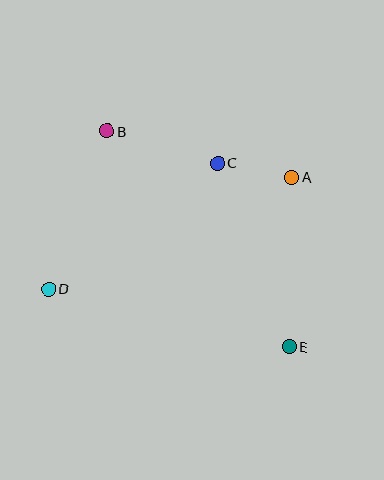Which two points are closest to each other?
Points A and C are closest to each other.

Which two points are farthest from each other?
Points B and E are farthest from each other.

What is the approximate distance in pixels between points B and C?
The distance between B and C is approximately 115 pixels.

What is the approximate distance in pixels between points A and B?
The distance between A and B is approximately 191 pixels.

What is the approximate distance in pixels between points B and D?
The distance between B and D is approximately 169 pixels.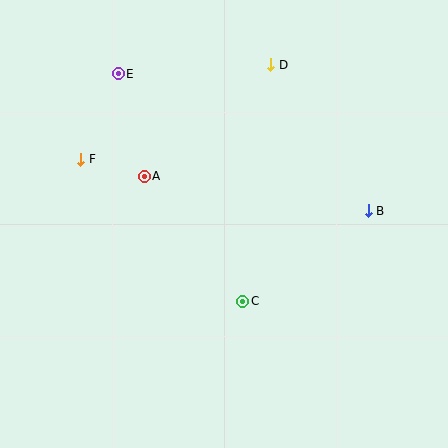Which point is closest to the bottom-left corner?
Point C is closest to the bottom-left corner.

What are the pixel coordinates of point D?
Point D is at (271, 65).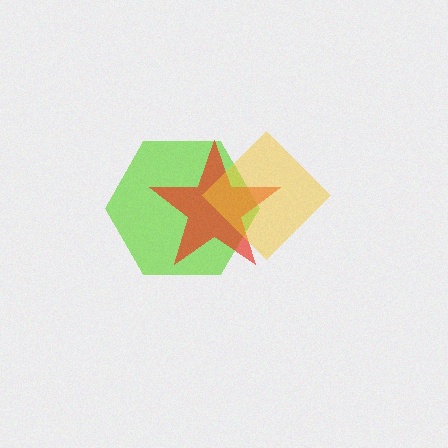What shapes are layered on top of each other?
The layered shapes are: a lime hexagon, a red star, a yellow diamond.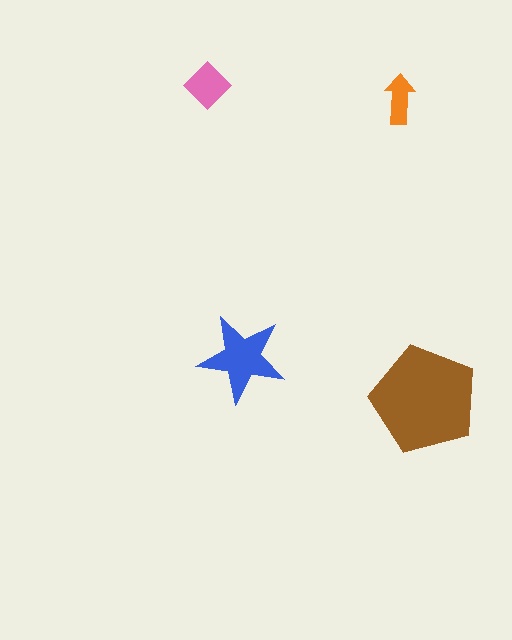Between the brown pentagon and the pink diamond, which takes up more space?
The brown pentagon.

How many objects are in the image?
There are 4 objects in the image.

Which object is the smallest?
The orange arrow.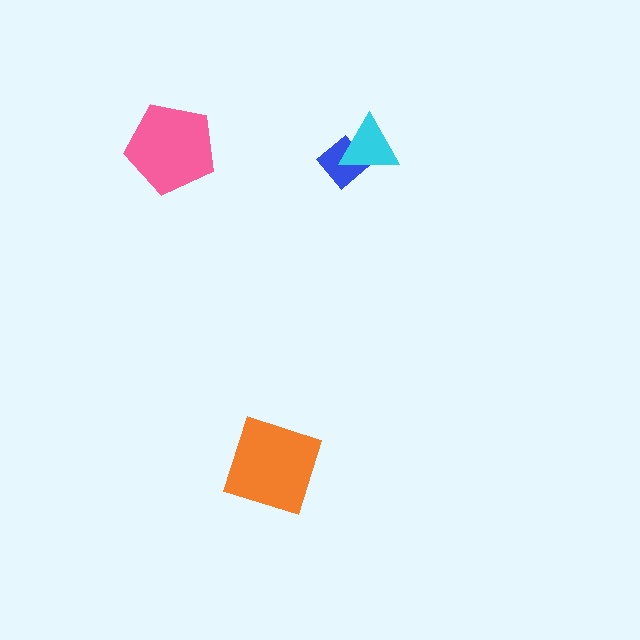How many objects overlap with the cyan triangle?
1 object overlaps with the cyan triangle.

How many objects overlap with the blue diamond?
1 object overlaps with the blue diamond.